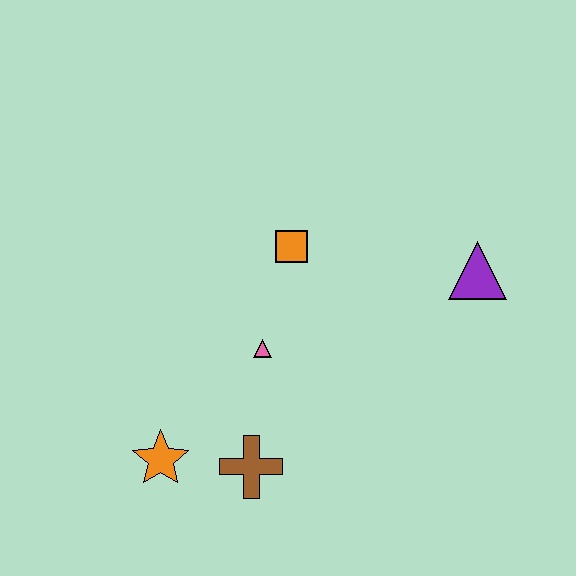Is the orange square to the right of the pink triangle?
Yes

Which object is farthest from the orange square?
The orange star is farthest from the orange square.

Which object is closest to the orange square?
The pink triangle is closest to the orange square.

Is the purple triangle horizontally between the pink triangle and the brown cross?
No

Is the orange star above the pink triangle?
No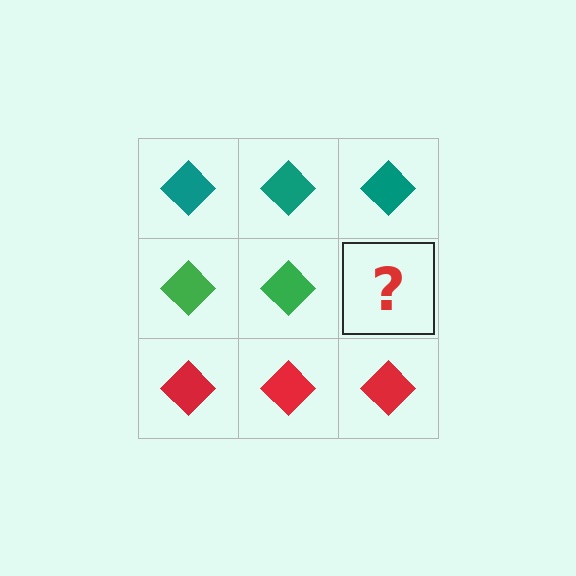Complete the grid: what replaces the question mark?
The question mark should be replaced with a green diamond.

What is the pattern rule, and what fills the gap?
The rule is that each row has a consistent color. The gap should be filled with a green diamond.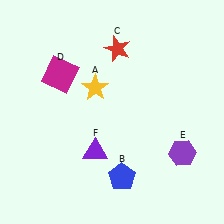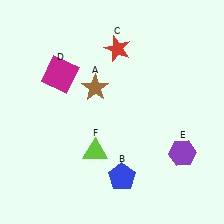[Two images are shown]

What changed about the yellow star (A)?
In Image 1, A is yellow. In Image 2, it changed to brown.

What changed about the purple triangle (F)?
In Image 1, F is purple. In Image 2, it changed to lime.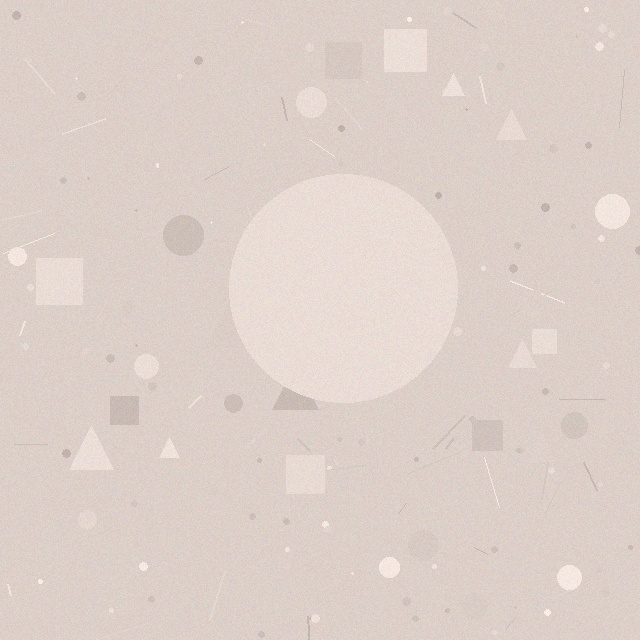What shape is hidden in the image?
A circle is hidden in the image.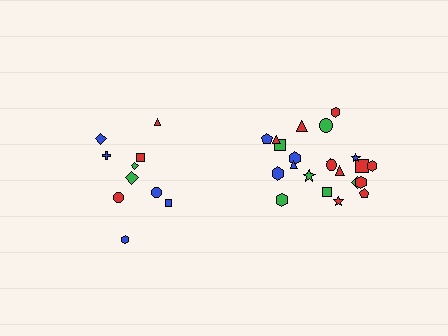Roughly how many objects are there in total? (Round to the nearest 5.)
Roughly 30 objects in total.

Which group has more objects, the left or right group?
The right group.